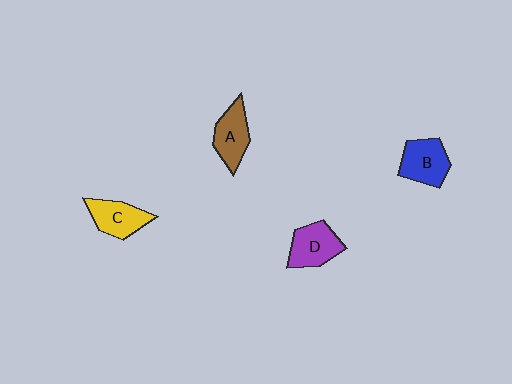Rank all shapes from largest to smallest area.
From largest to smallest: B (blue), D (purple), A (brown), C (yellow).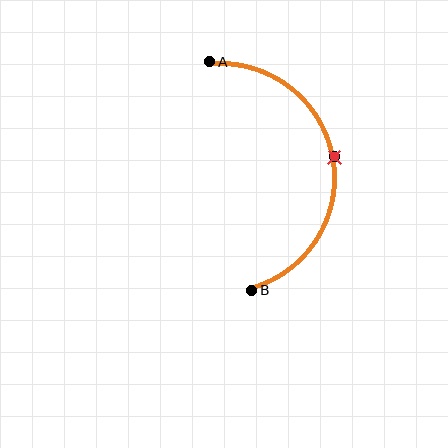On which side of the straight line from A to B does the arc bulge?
The arc bulges to the right of the straight line connecting A and B.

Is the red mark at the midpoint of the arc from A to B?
Yes. The red mark lies on the arc at equal arc-length from both A and B — it is the arc midpoint.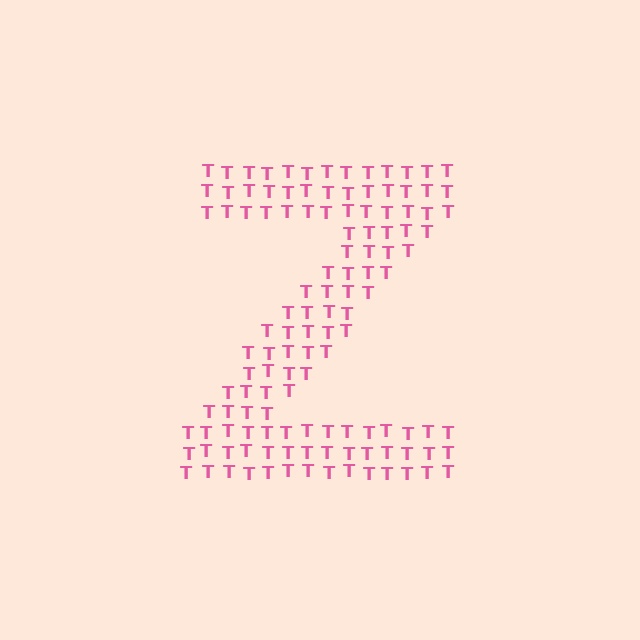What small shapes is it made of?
It is made of small letter T's.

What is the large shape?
The large shape is the letter Z.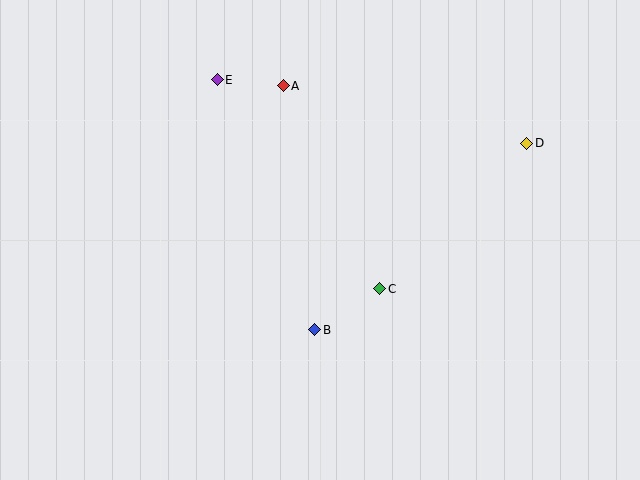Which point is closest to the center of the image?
Point C at (380, 289) is closest to the center.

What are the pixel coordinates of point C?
Point C is at (380, 289).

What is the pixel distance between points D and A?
The distance between D and A is 250 pixels.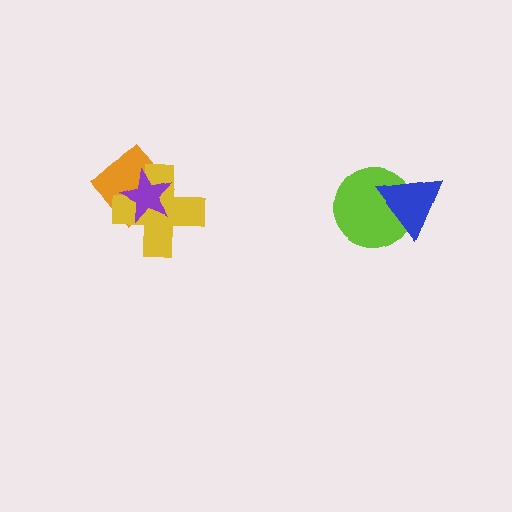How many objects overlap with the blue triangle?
1 object overlaps with the blue triangle.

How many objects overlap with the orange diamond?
2 objects overlap with the orange diamond.